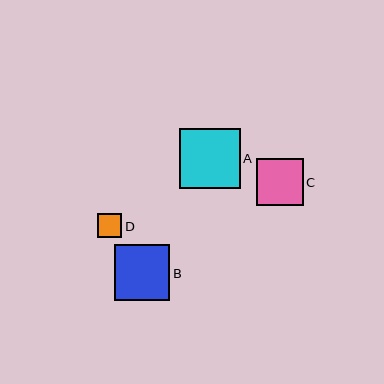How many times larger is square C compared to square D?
Square C is approximately 1.9 times the size of square D.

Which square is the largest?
Square A is the largest with a size of approximately 61 pixels.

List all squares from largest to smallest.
From largest to smallest: A, B, C, D.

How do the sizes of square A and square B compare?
Square A and square B are approximately the same size.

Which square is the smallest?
Square D is the smallest with a size of approximately 24 pixels.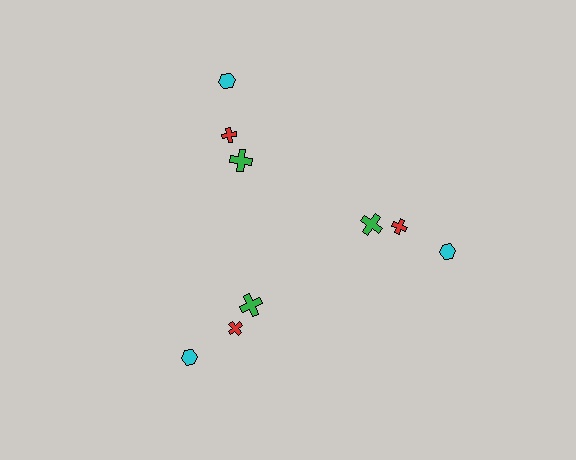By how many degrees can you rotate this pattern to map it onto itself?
The pattern maps onto itself every 120 degrees of rotation.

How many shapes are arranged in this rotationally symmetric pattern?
There are 9 shapes, arranged in 3 groups of 3.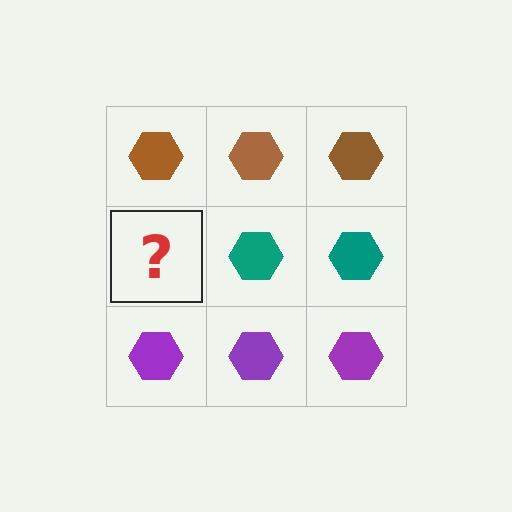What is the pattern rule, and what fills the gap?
The rule is that each row has a consistent color. The gap should be filled with a teal hexagon.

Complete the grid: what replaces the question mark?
The question mark should be replaced with a teal hexagon.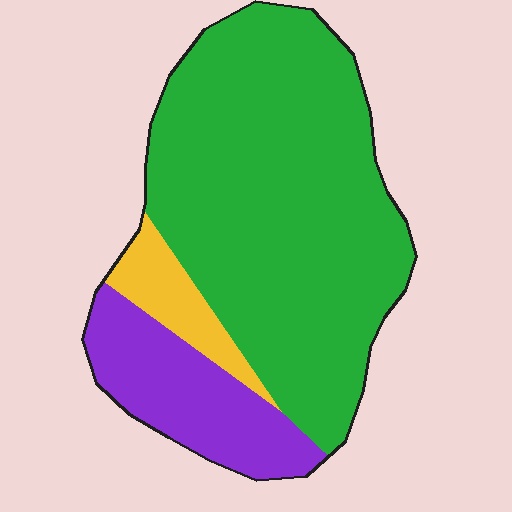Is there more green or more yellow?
Green.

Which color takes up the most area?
Green, at roughly 70%.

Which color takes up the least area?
Yellow, at roughly 10%.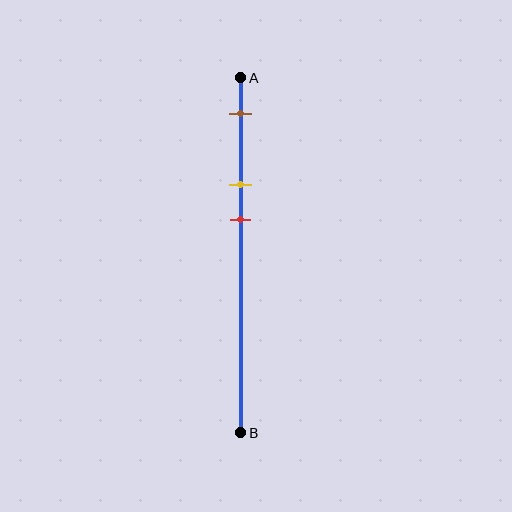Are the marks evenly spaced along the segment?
Yes, the marks are approximately evenly spaced.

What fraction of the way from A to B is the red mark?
The red mark is approximately 40% (0.4) of the way from A to B.